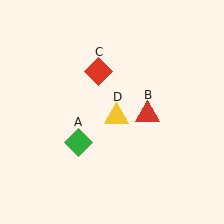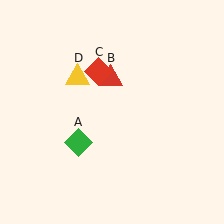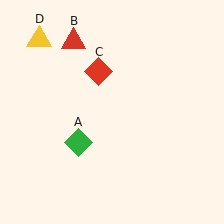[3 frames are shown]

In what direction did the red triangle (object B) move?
The red triangle (object B) moved up and to the left.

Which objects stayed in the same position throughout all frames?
Green diamond (object A) and red diamond (object C) remained stationary.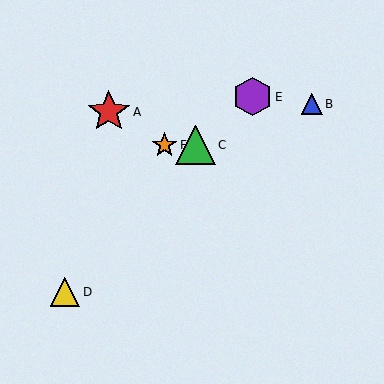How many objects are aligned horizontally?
2 objects (C, F) are aligned horizontally.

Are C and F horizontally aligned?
Yes, both are at y≈145.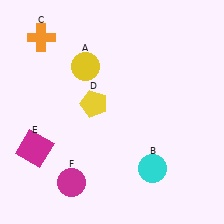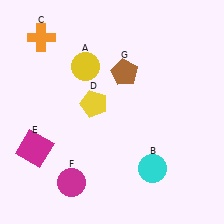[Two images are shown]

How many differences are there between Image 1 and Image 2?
There is 1 difference between the two images.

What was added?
A brown pentagon (G) was added in Image 2.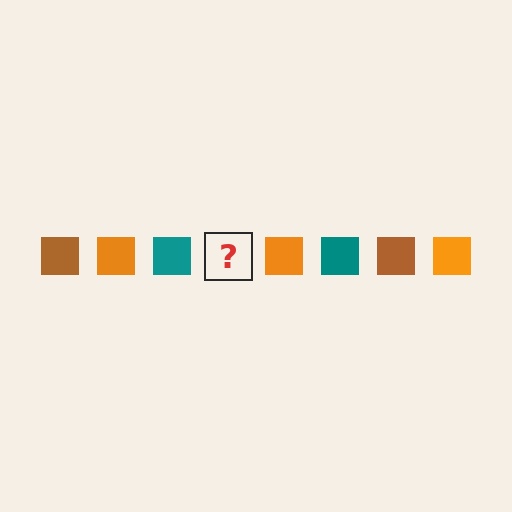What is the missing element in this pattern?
The missing element is a brown square.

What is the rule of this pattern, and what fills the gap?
The rule is that the pattern cycles through brown, orange, teal squares. The gap should be filled with a brown square.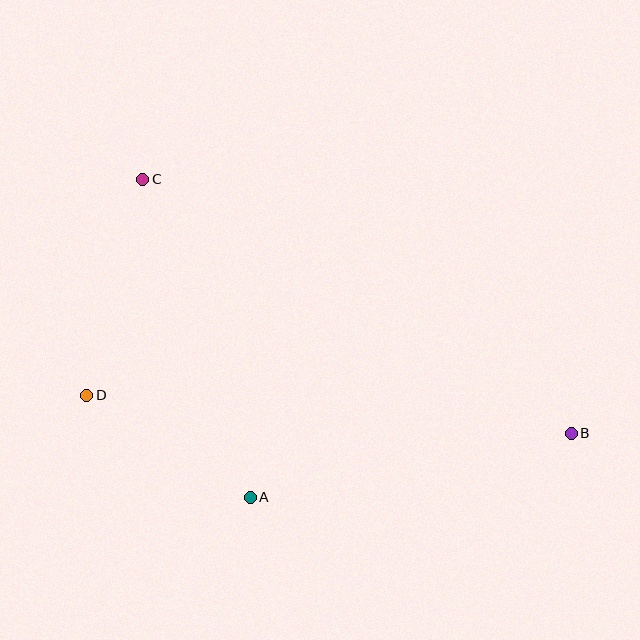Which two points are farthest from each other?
Points B and C are farthest from each other.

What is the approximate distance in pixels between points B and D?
The distance between B and D is approximately 486 pixels.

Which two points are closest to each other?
Points A and D are closest to each other.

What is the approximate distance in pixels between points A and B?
The distance between A and B is approximately 327 pixels.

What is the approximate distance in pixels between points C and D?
The distance between C and D is approximately 223 pixels.